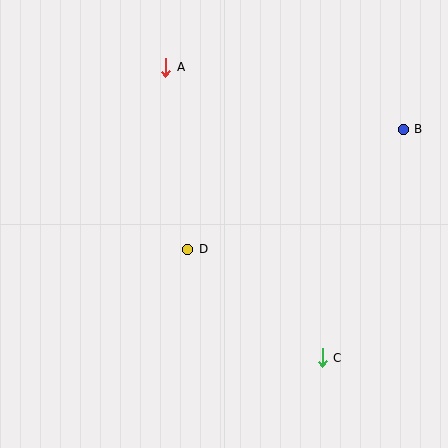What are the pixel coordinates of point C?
Point C is at (322, 358).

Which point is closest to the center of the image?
Point D at (188, 249) is closest to the center.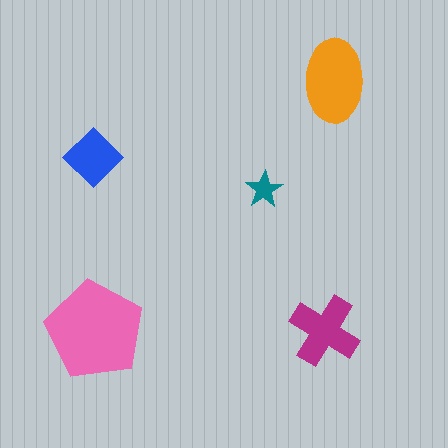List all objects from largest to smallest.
The pink pentagon, the orange ellipse, the magenta cross, the blue diamond, the teal star.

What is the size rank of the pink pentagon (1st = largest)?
1st.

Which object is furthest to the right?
The orange ellipse is rightmost.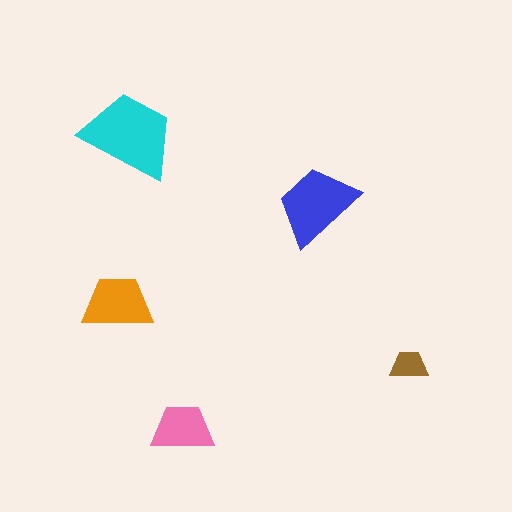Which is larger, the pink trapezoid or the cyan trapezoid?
The cyan one.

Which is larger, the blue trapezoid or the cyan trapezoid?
The cyan one.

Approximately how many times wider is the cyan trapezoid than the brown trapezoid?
About 2.5 times wider.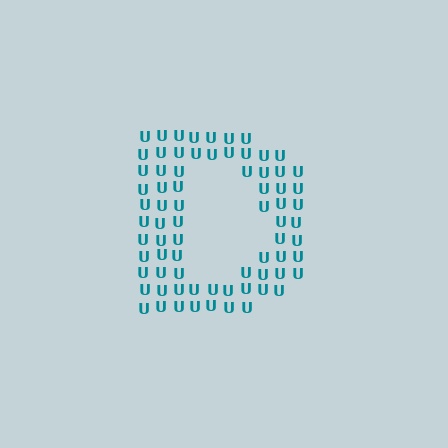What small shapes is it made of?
It is made of small letter U's.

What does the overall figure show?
The overall figure shows the letter D.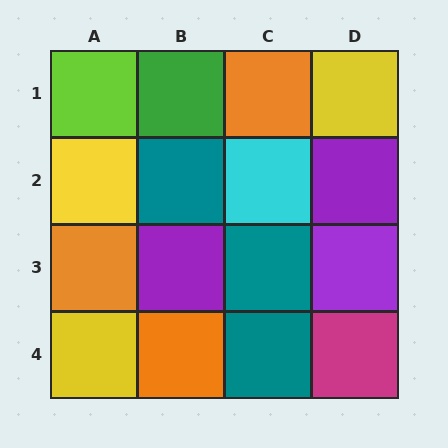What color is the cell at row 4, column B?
Orange.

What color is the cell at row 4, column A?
Yellow.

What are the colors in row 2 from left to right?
Yellow, teal, cyan, purple.